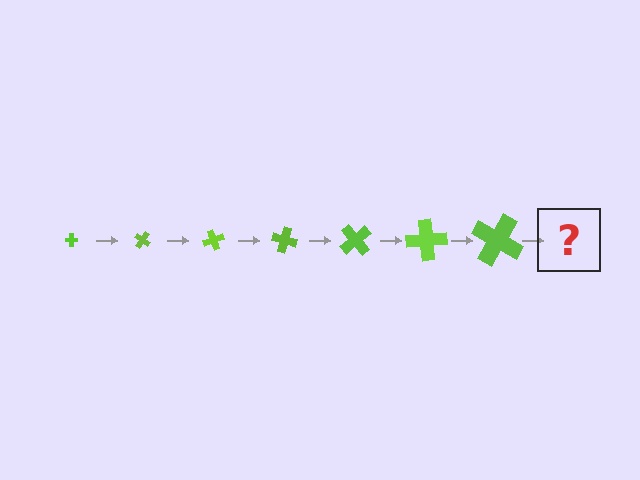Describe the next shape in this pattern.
It should be a cross, larger than the previous one and rotated 245 degrees from the start.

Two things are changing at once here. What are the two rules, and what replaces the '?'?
The two rules are that the cross grows larger each step and it rotates 35 degrees each step. The '?' should be a cross, larger than the previous one and rotated 245 degrees from the start.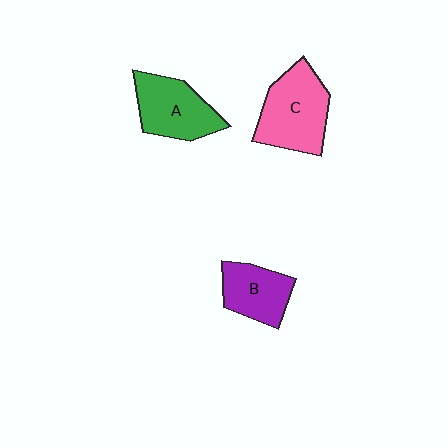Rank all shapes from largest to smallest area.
From largest to smallest: C (pink), A (green), B (purple).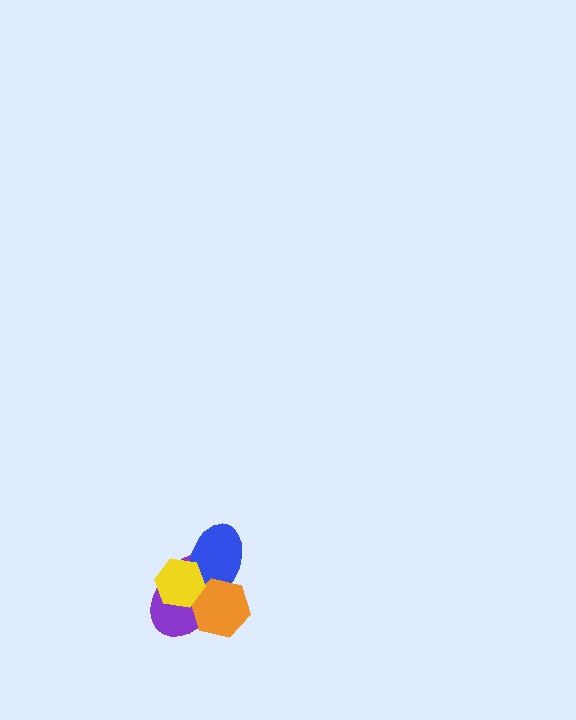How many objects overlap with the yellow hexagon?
3 objects overlap with the yellow hexagon.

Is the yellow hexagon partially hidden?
No, no other shape covers it.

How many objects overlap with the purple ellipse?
3 objects overlap with the purple ellipse.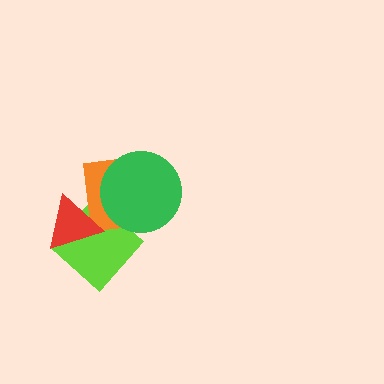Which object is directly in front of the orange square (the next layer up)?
The green circle is directly in front of the orange square.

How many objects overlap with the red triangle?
2 objects overlap with the red triangle.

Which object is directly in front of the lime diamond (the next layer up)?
The orange square is directly in front of the lime diamond.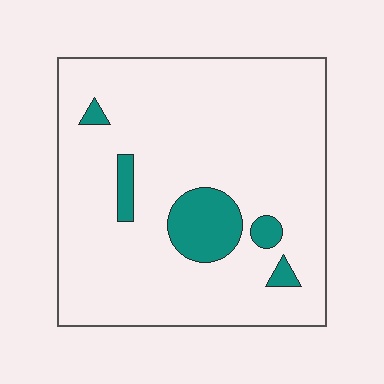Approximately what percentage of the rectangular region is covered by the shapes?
Approximately 10%.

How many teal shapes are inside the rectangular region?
5.